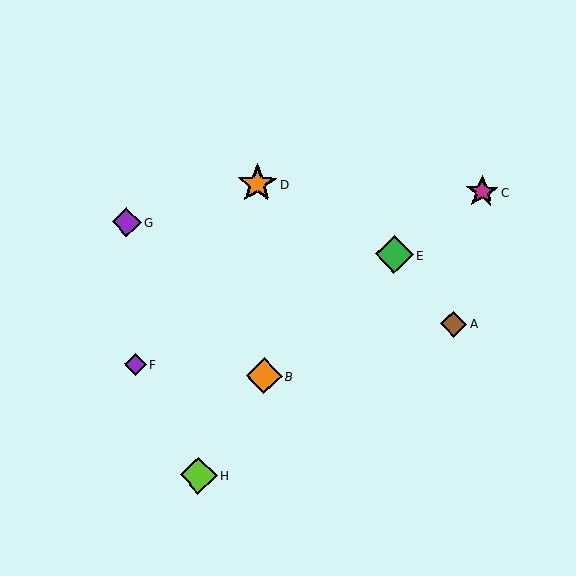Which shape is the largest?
The orange star (labeled D) is the largest.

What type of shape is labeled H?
Shape H is a lime diamond.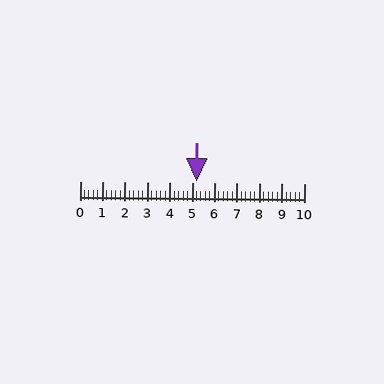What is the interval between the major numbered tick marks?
The major tick marks are spaced 1 units apart.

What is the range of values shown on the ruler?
The ruler shows values from 0 to 10.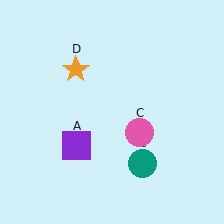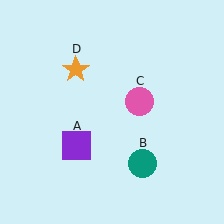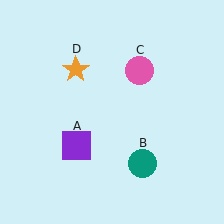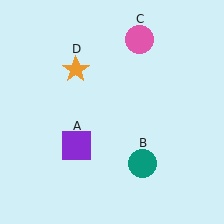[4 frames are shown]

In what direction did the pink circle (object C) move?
The pink circle (object C) moved up.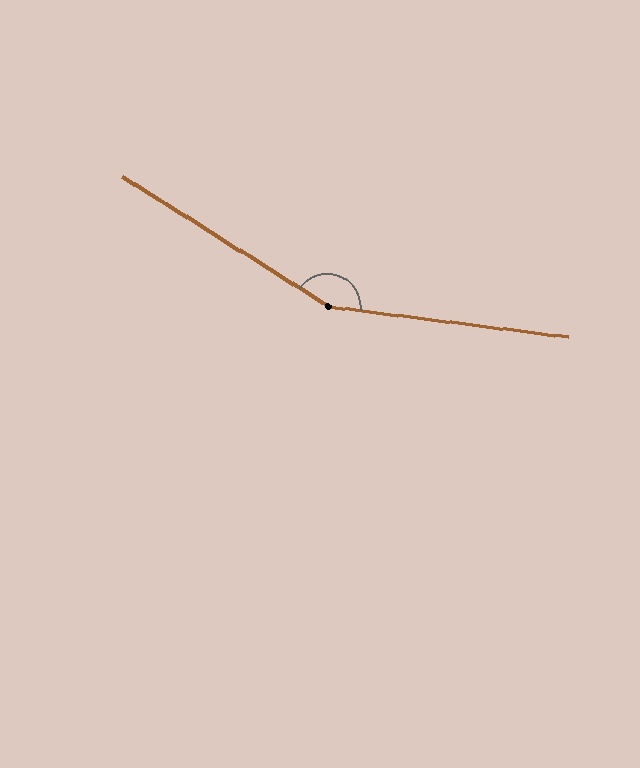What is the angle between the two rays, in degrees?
Approximately 155 degrees.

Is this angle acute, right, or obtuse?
It is obtuse.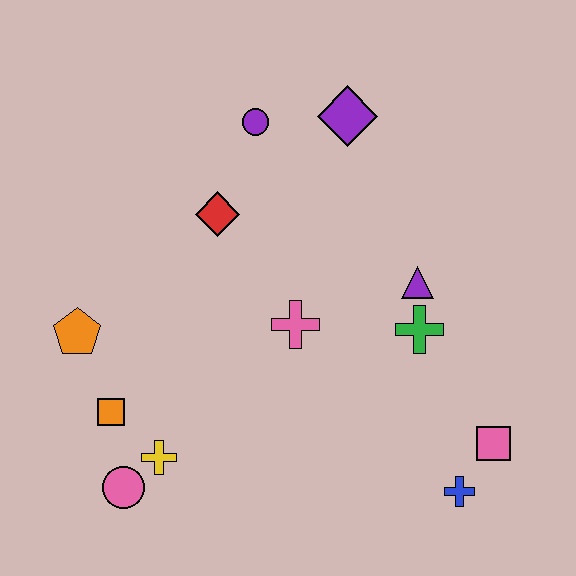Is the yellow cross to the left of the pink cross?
Yes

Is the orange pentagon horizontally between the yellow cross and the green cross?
No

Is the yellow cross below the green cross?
Yes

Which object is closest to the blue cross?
The pink square is closest to the blue cross.